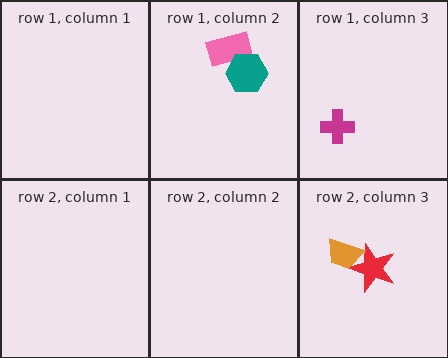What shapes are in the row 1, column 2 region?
The pink rectangle, the teal hexagon.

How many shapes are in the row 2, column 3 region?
2.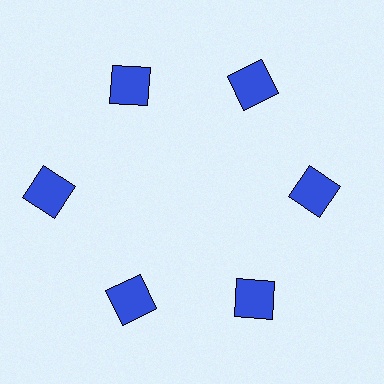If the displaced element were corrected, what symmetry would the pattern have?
It would have 6-fold rotational symmetry — the pattern would map onto itself every 60 degrees.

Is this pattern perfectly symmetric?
No. The 6 blue squares are arranged in a ring, but one element near the 9 o'clock position is pushed outward from the center, breaking the 6-fold rotational symmetry.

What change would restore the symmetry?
The symmetry would be restored by moving it inward, back onto the ring so that all 6 squares sit at equal angles and equal distance from the center.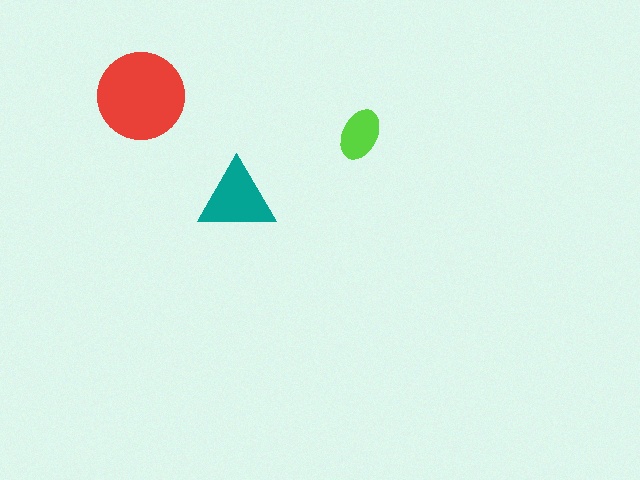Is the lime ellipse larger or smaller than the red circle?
Smaller.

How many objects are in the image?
There are 3 objects in the image.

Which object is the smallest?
The lime ellipse.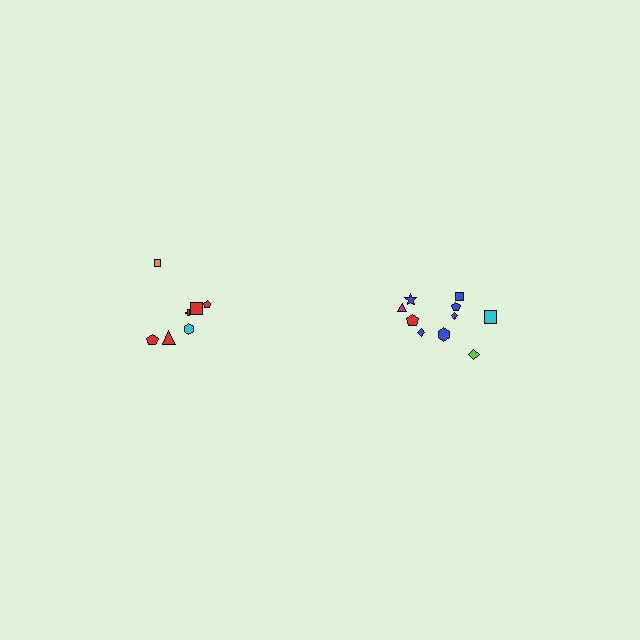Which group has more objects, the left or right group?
The right group.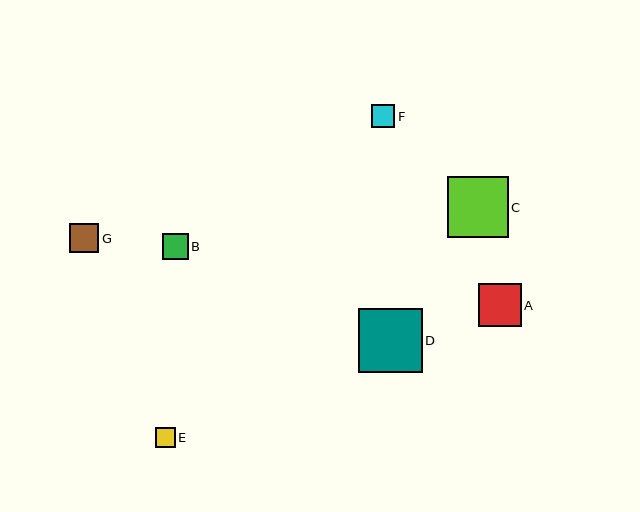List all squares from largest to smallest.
From largest to smallest: D, C, A, G, B, F, E.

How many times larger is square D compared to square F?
Square D is approximately 2.7 times the size of square F.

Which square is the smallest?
Square E is the smallest with a size of approximately 20 pixels.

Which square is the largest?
Square D is the largest with a size of approximately 64 pixels.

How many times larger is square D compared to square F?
Square D is approximately 2.7 times the size of square F.